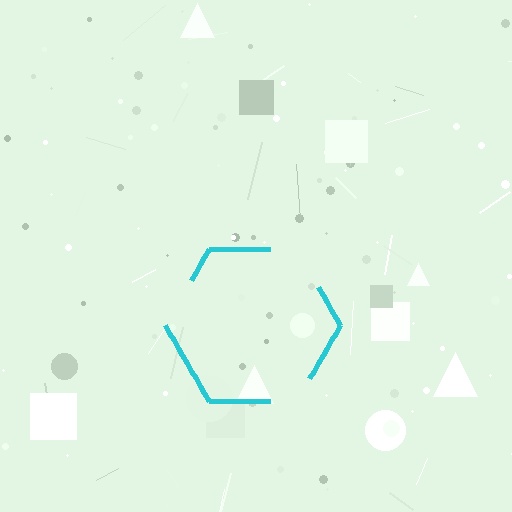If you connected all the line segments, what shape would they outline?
They would outline a hexagon.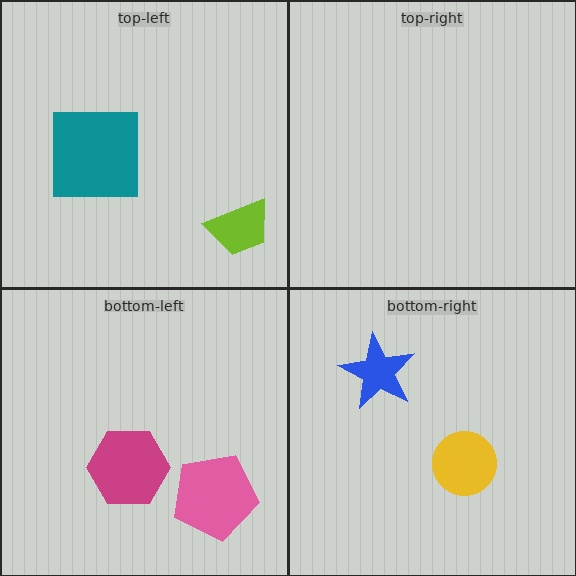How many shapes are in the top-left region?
2.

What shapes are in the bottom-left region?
The pink pentagon, the magenta hexagon.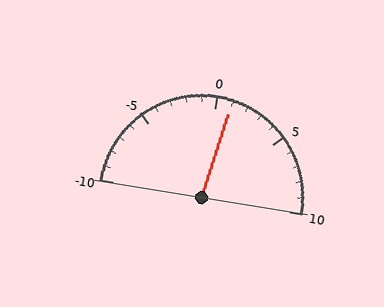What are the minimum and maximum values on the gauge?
The gauge ranges from -10 to 10.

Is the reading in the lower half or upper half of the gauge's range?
The reading is in the upper half of the range (-10 to 10).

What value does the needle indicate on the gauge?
The needle indicates approximately 1.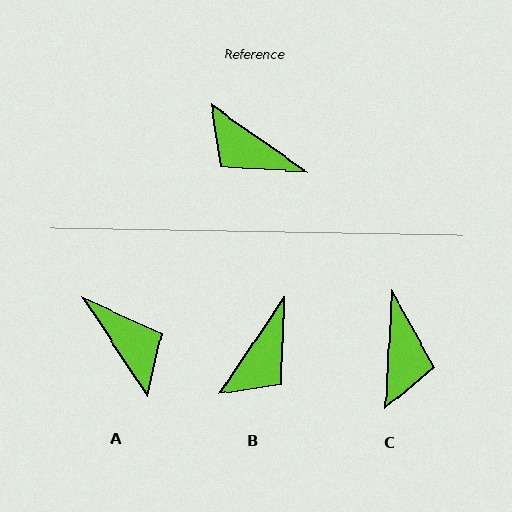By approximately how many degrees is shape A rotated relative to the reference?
Approximately 158 degrees counter-clockwise.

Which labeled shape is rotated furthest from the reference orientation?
A, about 158 degrees away.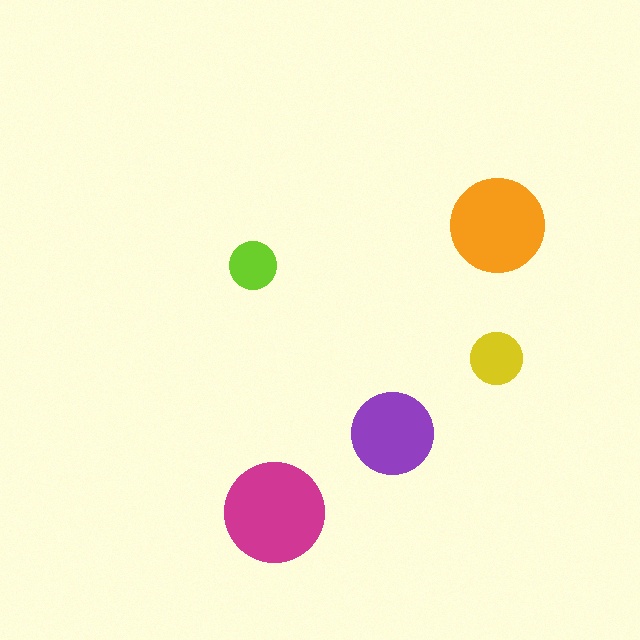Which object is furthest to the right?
The orange circle is rightmost.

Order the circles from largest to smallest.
the magenta one, the orange one, the purple one, the yellow one, the lime one.